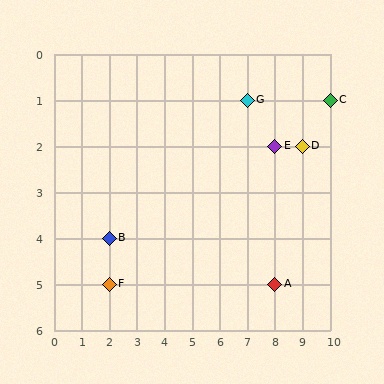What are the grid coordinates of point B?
Point B is at grid coordinates (2, 4).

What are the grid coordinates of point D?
Point D is at grid coordinates (9, 2).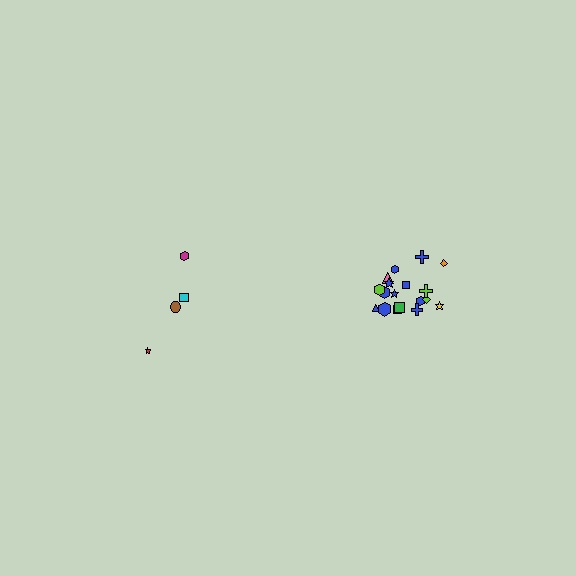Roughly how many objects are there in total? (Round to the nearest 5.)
Roughly 20 objects in total.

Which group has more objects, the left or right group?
The right group.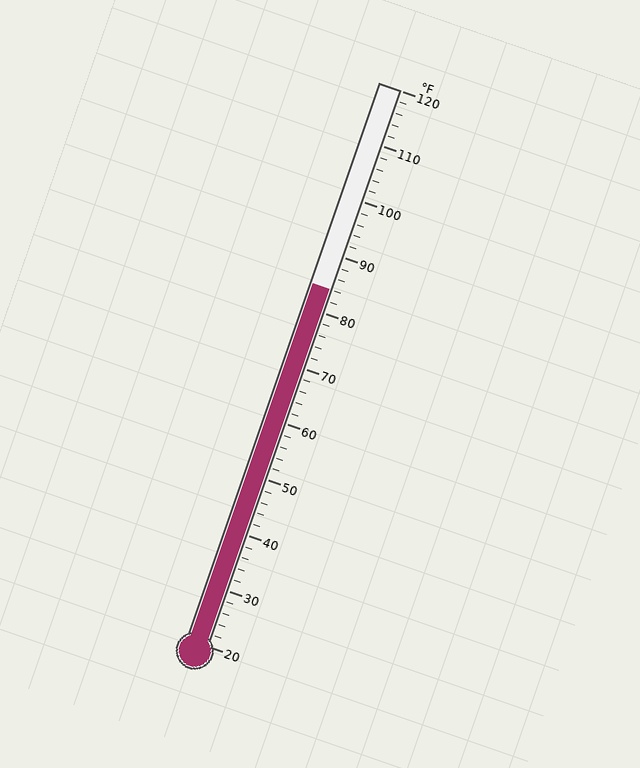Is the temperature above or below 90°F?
The temperature is below 90°F.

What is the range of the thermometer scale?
The thermometer scale ranges from 20°F to 120°F.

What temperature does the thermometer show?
The thermometer shows approximately 84°F.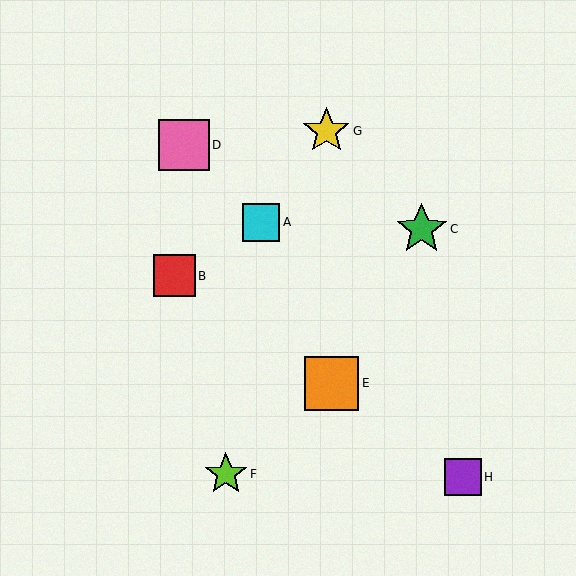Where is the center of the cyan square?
The center of the cyan square is at (261, 222).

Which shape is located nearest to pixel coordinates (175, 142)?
The pink square (labeled D) at (184, 145) is nearest to that location.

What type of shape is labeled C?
Shape C is a green star.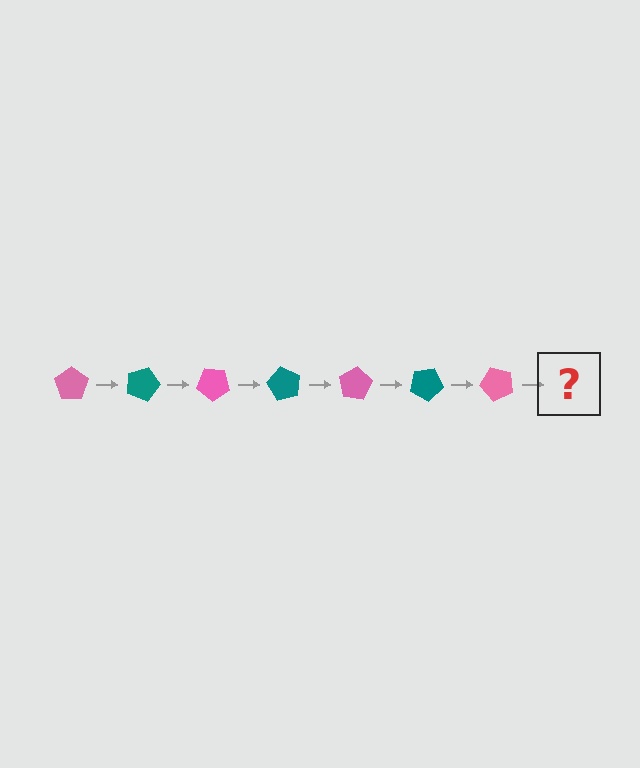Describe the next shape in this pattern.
It should be a teal pentagon, rotated 140 degrees from the start.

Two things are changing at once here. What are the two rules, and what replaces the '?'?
The two rules are that it rotates 20 degrees each step and the color cycles through pink and teal. The '?' should be a teal pentagon, rotated 140 degrees from the start.